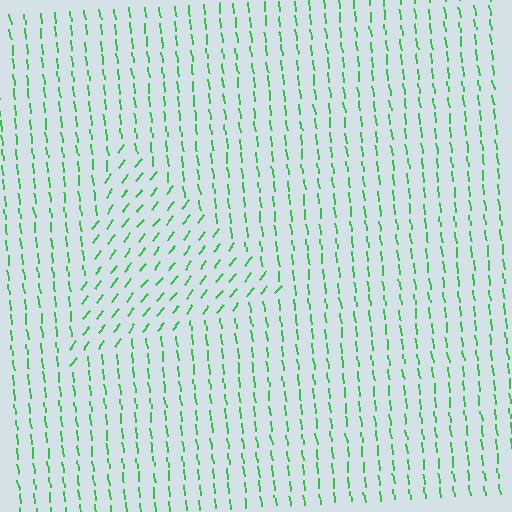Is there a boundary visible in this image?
Yes, there is a texture boundary formed by a change in line orientation.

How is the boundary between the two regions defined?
The boundary is defined purely by a change in line orientation (approximately 45 degrees difference). All lines are the same color and thickness.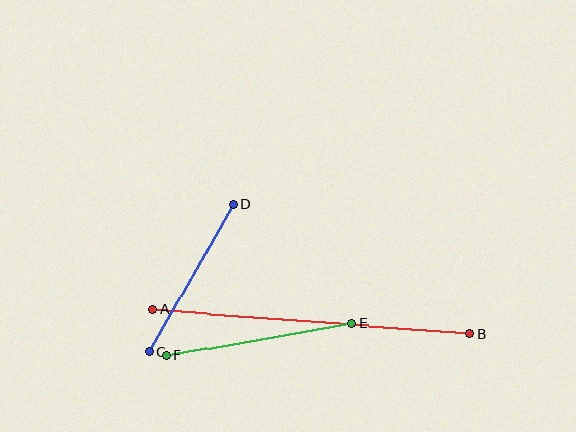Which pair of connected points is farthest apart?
Points A and B are farthest apart.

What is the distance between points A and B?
The distance is approximately 318 pixels.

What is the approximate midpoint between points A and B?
The midpoint is at approximately (312, 322) pixels.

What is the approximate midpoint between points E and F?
The midpoint is at approximately (259, 339) pixels.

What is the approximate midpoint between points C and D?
The midpoint is at approximately (191, 278) pixels.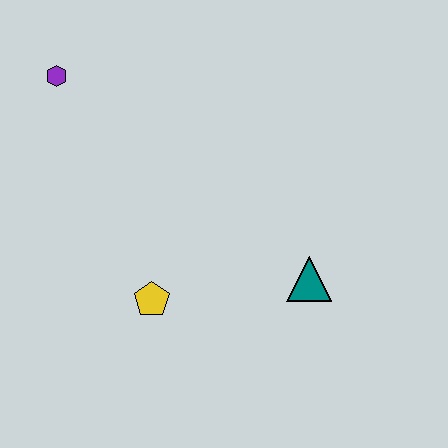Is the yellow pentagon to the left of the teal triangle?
Yes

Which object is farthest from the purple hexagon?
The teal triangle is farthest from the purple hexagon.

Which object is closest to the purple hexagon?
The yellow pentagon is closest to the purple hexagon.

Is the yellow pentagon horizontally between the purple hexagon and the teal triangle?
Yes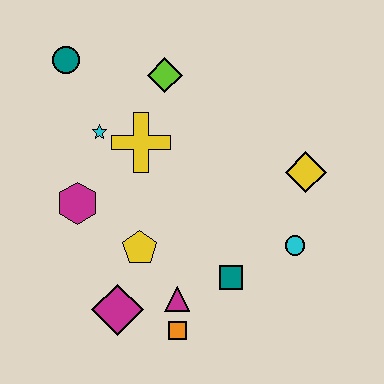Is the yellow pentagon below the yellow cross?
Yes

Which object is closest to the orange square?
The magenta triangle is closest to the orange square.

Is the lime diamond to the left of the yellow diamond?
Yes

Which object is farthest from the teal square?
The teal circle is farthest from the teal square.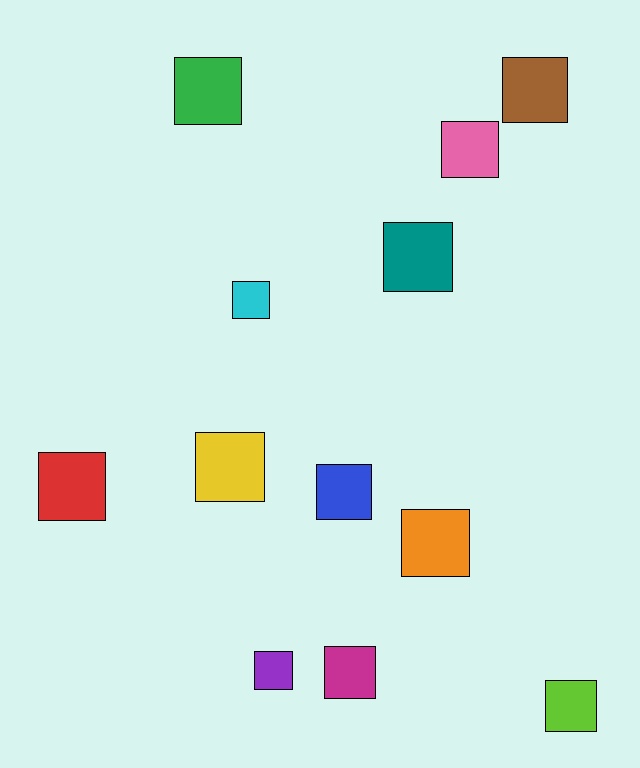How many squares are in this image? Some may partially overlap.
There are 12 squares.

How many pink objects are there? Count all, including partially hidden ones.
There is 1 pink object.